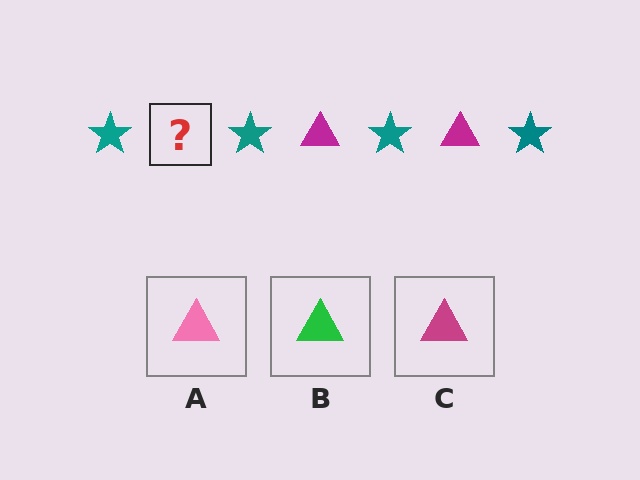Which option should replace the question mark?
Option C.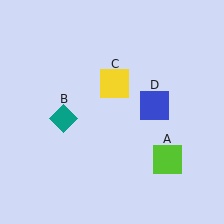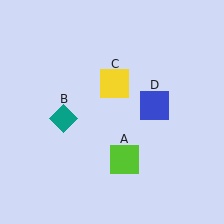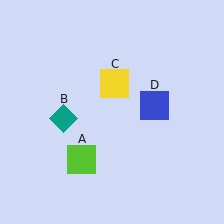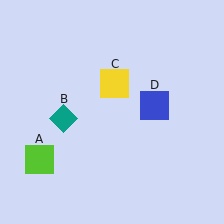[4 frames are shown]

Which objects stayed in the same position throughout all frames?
Teal diamond (object B) and yellow square (object C) and blue square (object D) remained stationary.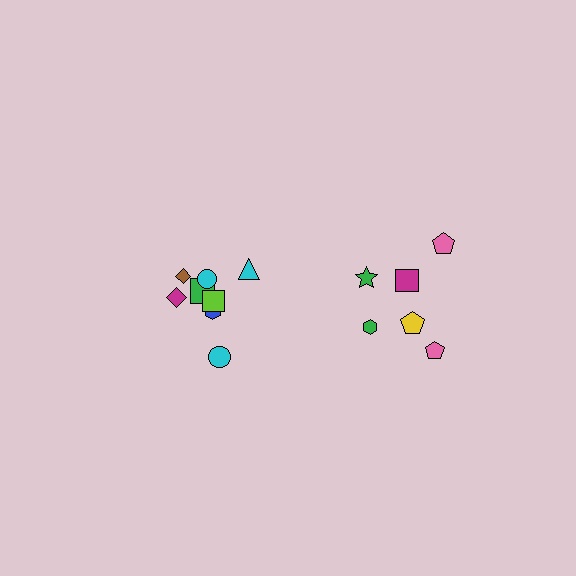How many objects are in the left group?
There are 8 objects.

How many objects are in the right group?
There are 6 objects.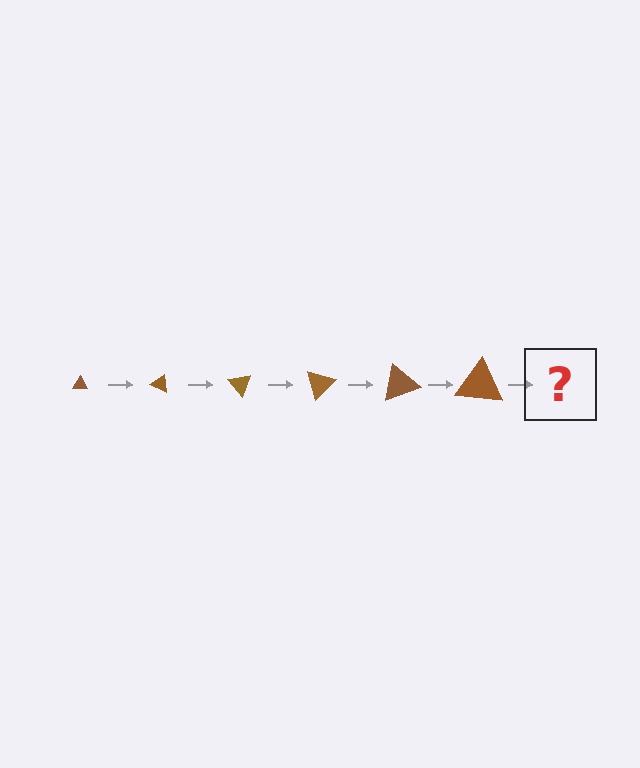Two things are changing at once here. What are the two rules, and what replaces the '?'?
The two rules are that the triangle grows larger each step and it rotates 25 degrees each step. The '?' should be a triangle, larger than the previous one and rotated 150 degrees from the start.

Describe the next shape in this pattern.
It should be a triangle, larger than the previous one and rotated 150 degrees from the start.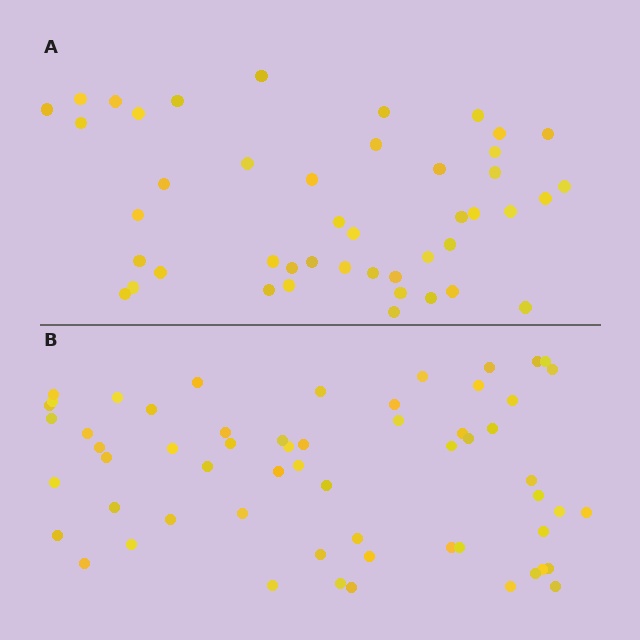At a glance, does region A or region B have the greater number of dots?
Region B (the bottom region) has more dots.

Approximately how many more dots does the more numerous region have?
Region B has approximately 15 more dots than region A.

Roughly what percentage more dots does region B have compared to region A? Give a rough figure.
About 30% more.